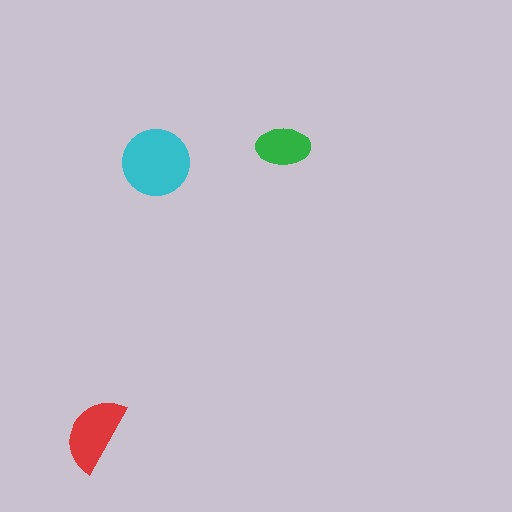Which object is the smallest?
The green ellipse.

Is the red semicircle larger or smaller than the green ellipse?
Larger.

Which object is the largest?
The cyan circle.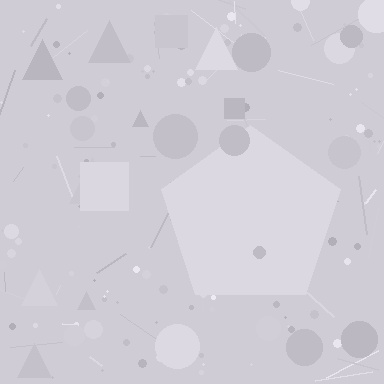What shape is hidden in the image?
A pentagon is hidden in the image.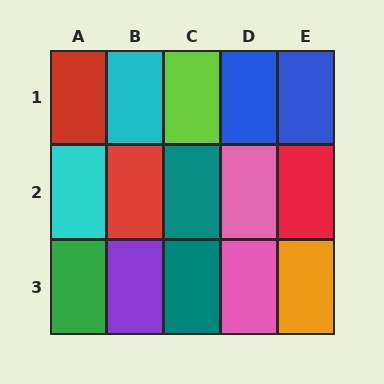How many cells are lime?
1 cell is lime.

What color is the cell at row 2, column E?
Red.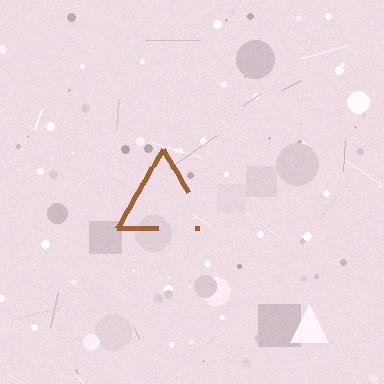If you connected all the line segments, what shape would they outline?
They would outline a triangle.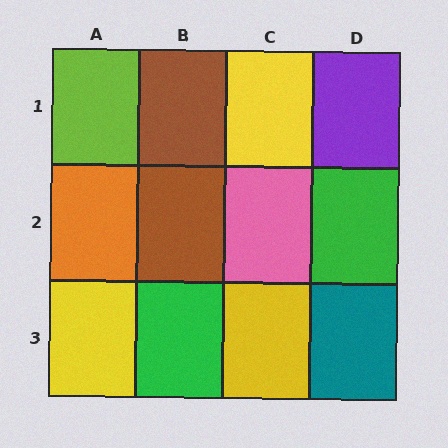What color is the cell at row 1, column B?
Brown.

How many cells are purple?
1 cell is purple.